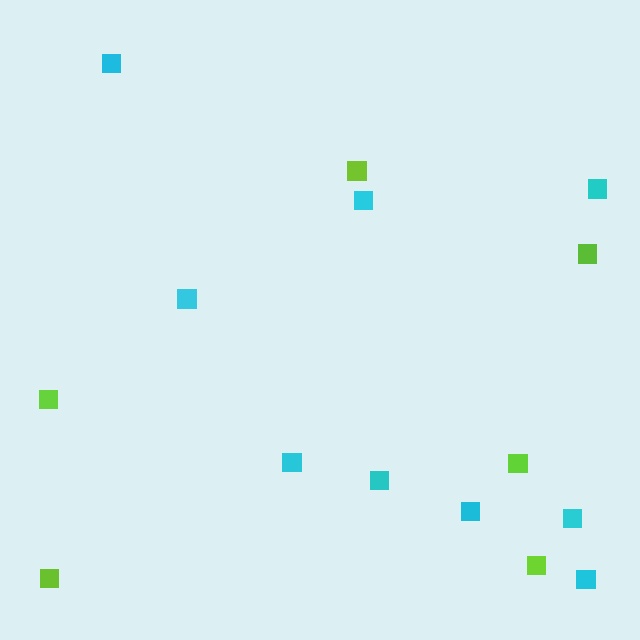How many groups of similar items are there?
There are 2 groups: one group of lime squares (6) and one group of cyan squares (9).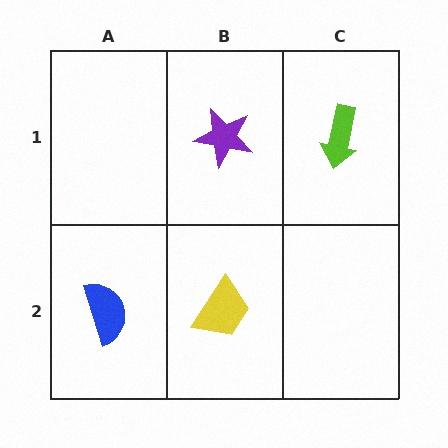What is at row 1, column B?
A purple star.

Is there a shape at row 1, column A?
No, that cell is empty.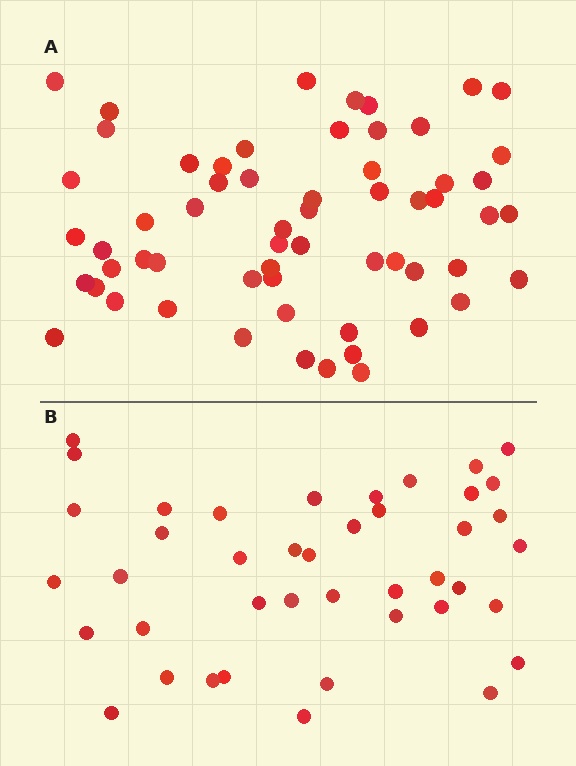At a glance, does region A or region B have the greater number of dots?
Region A (the top region) has more dots.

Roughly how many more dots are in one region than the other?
Region A has approximately 20 more dots than region B.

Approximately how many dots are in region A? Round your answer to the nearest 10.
About 60 dots.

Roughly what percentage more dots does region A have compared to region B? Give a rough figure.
About 45% more.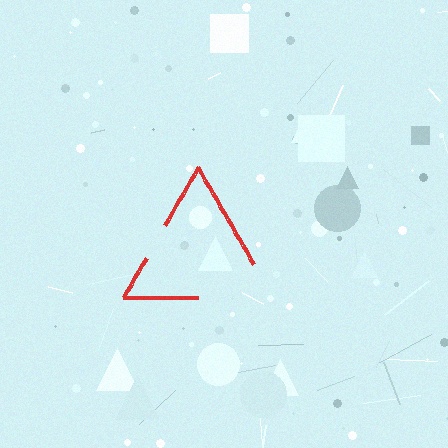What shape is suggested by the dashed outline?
The dashed outline suggests a triangle.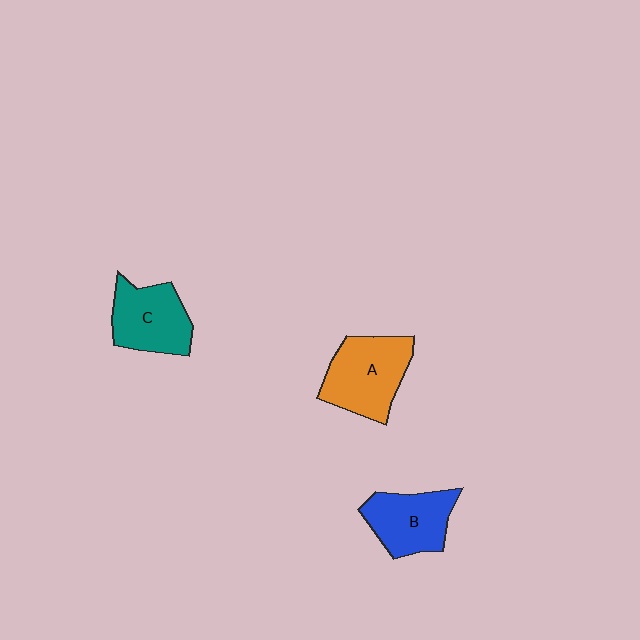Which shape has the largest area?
Shape A (orange).